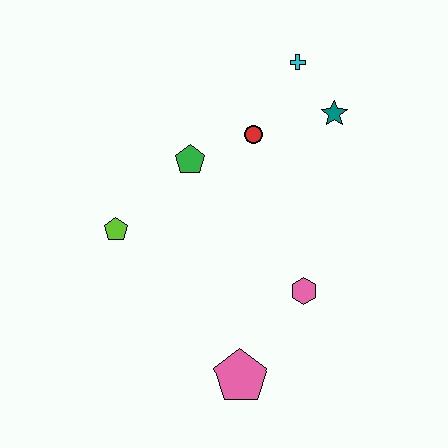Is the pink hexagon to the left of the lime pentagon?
No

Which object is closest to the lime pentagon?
The green pentagon is closest to the lime pentagon.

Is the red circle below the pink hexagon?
No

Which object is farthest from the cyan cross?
The pink pentagon is farthest from the cyan cross.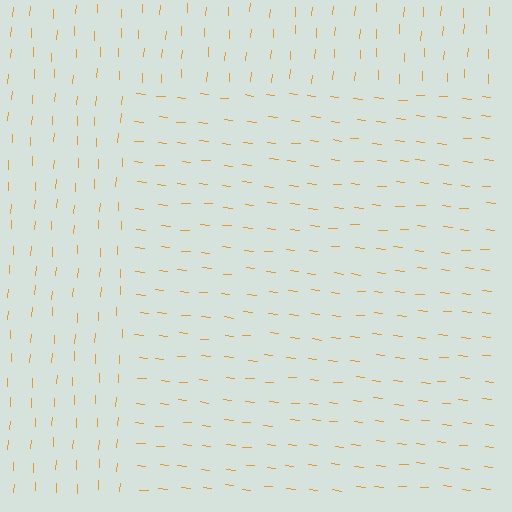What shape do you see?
I see a rectangle.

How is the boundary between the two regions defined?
The boundary is defined purely by a change in line orientation (approximately 88 degrees difference). All lines are the same color and thickness.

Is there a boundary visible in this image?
Yes, there is a texture boundary formed by a change in line orientation.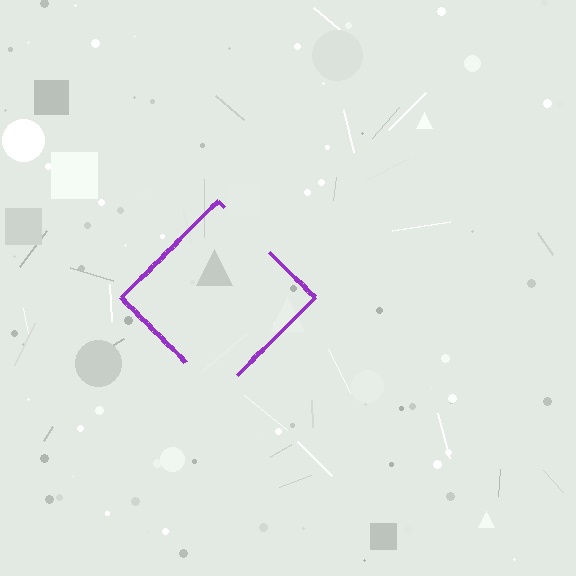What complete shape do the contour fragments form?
The contour fragments form a diamond.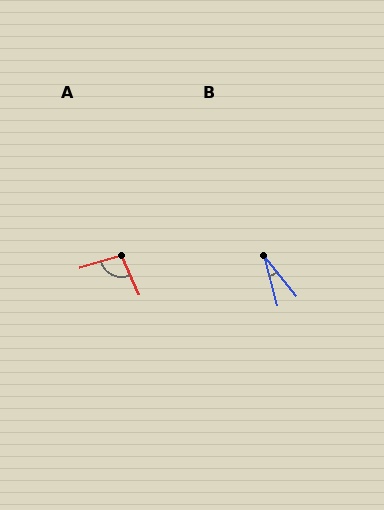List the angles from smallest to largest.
B (24°), A (96°).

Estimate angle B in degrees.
Approximately 24 degrees.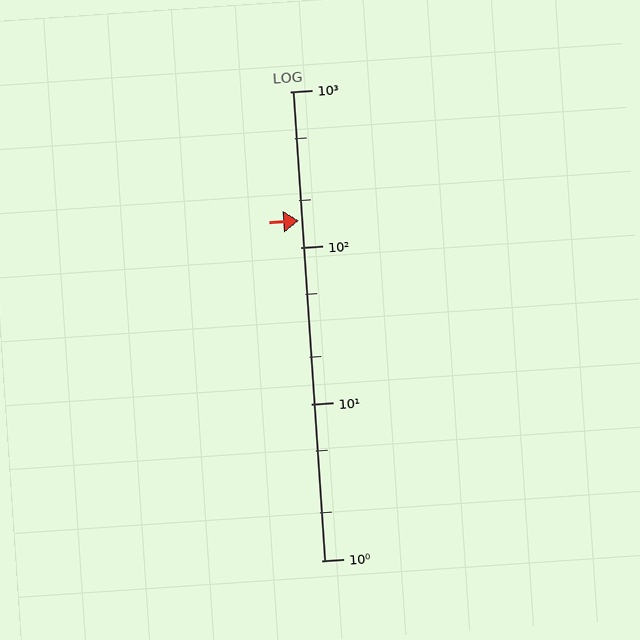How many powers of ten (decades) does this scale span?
The scale spans 3 decades, from 1 to 1000.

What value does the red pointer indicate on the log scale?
The pointer indicates approximately 150.